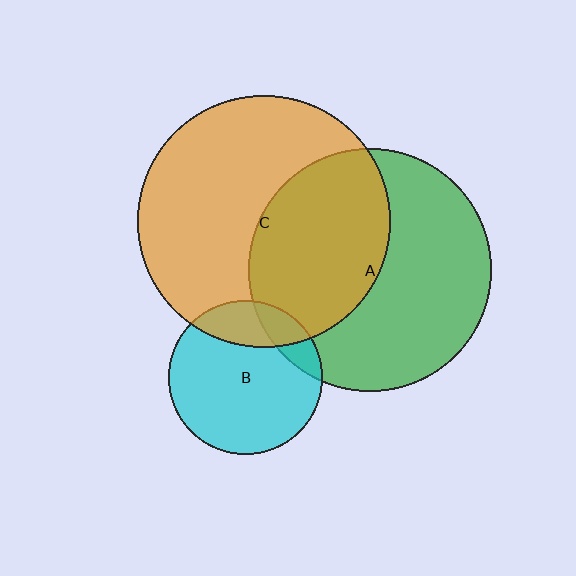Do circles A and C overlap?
Yes.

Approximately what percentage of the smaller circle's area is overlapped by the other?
Approximately 45%.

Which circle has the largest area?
Circle C (orange).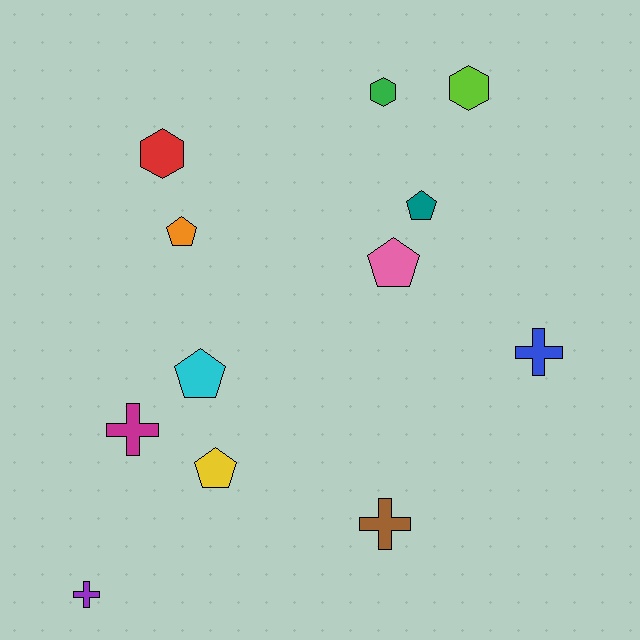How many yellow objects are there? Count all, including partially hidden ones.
There is 1 yellow object.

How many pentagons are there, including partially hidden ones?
There are 5 pentagons.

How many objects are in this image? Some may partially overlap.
There are 12 objects.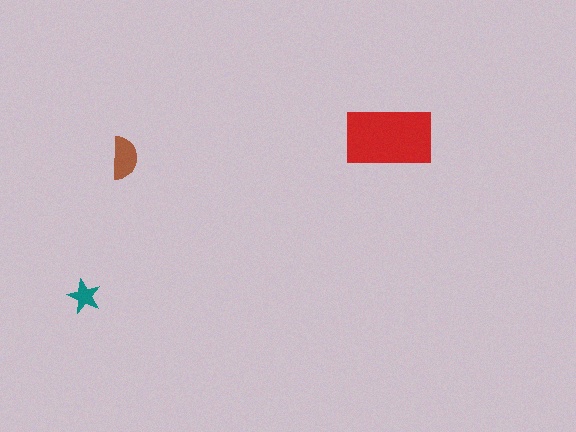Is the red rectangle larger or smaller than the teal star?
Larger.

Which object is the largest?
The red rectangle.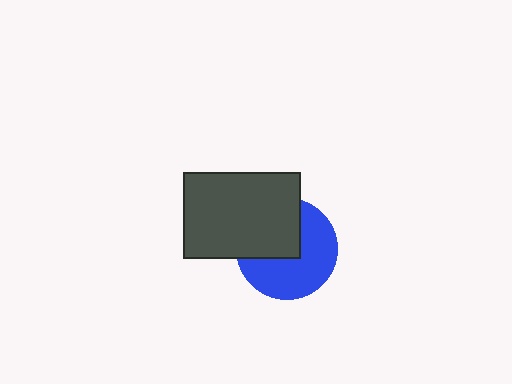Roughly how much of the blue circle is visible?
About half of it is visible (roughly 57%).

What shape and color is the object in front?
The object in front is a dark gray rectangle.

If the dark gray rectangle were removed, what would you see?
You would see the complete blue circle.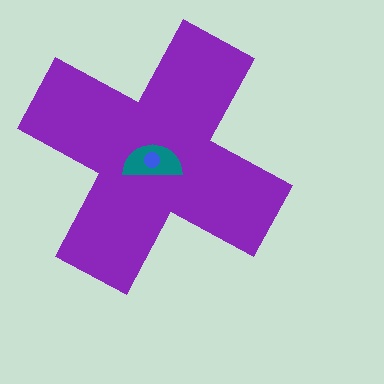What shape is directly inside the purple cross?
The teal semicircle.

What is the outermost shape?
The purple cross.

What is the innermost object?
The blue circle.